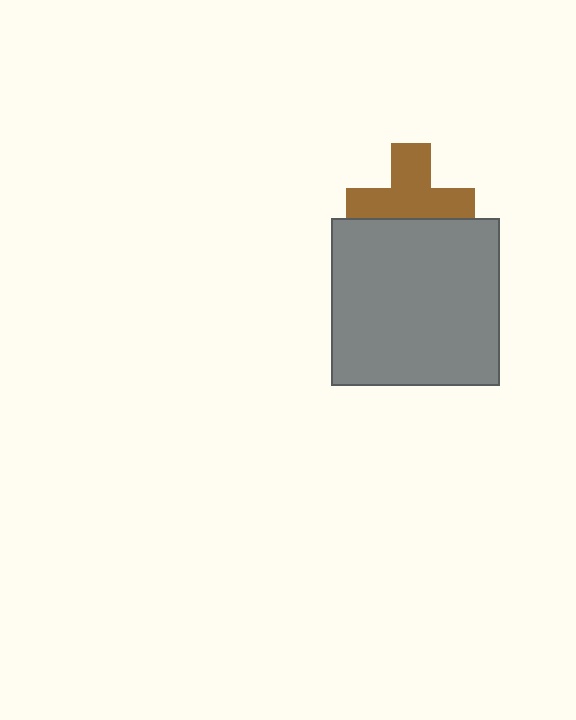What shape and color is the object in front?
The object in front is a gray square.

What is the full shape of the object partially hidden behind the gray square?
The partially hidden object is a brown cross.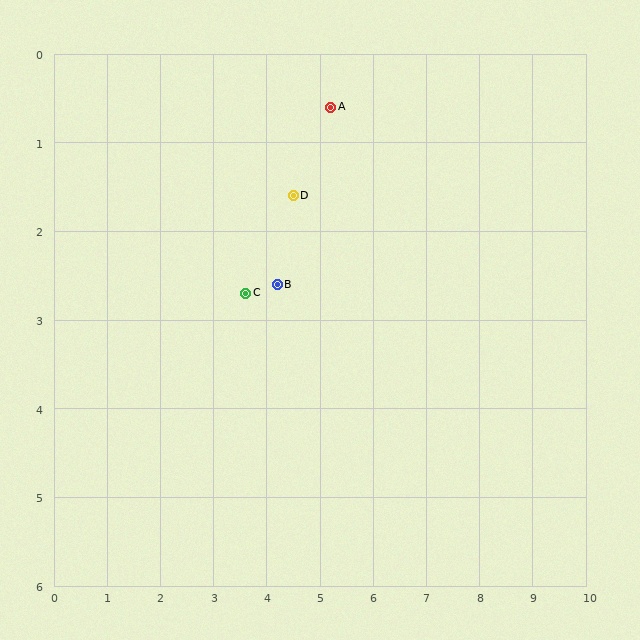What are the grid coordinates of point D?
Point D is at approximately (4.5, 1.6).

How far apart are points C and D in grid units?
Points C and D are about 1.4 grid units apart.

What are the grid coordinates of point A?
Point A is at approximately (5.2, 0.6).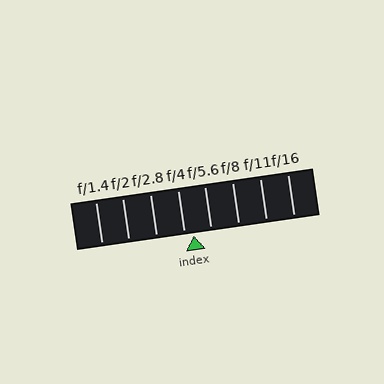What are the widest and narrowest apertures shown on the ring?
The widest aperture shown is f/1.4 and the narrowest is f/16.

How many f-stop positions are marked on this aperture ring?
There are 8 f-stop positions marked.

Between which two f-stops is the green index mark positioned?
The index mark is between f/4 and f/5.6.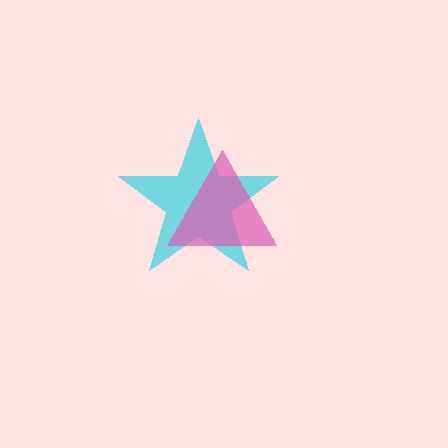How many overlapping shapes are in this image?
There are 2 overlapping shapes in the image.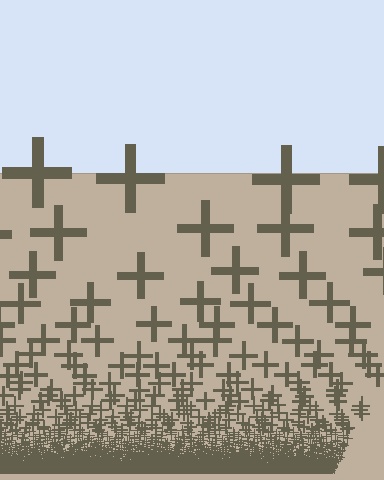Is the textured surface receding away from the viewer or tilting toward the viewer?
The surface appears to tilt toward the viewer. Texture elements get larger and sparser toward the top.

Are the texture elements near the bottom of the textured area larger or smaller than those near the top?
Smaller. The gradient is inverted — elements near the bottom are smaller and denser.